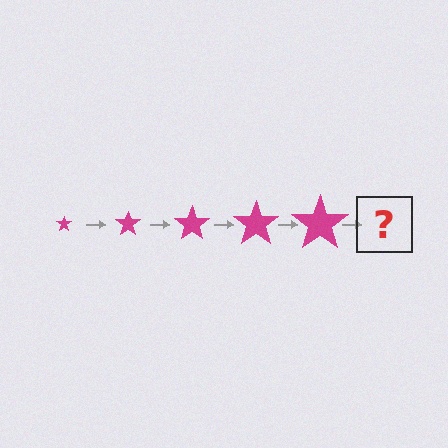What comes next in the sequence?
The next element should be a magenta star, larger than the previous one.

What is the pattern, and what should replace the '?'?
The pattern is that the star gets progressively larger each step. The '?' should be a magenta star, larger than the previous one.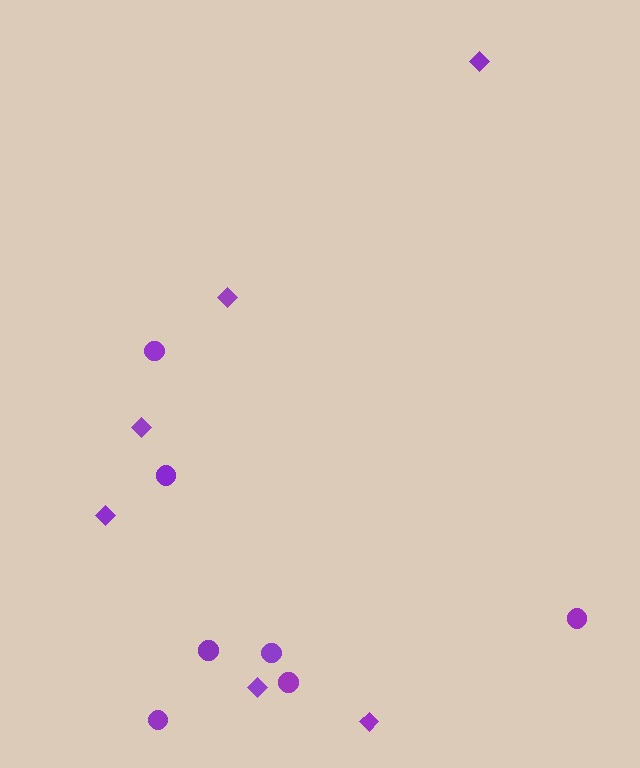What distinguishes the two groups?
There are 2 groups: one group of diamonds (6) and one group of circles (7).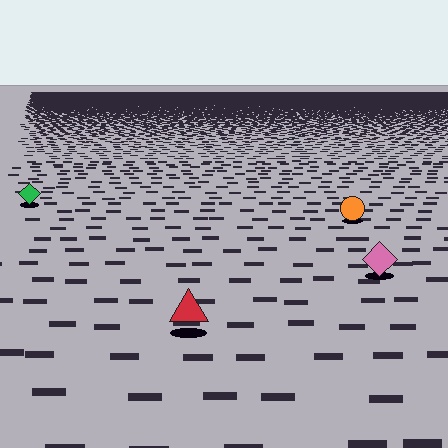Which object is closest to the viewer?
The red triangle is closest. The texture marks near it are larger and more spread out.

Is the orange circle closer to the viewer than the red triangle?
No. The red triangle is closer — you can tell from the texture gradient: the ground texture is coarser near it.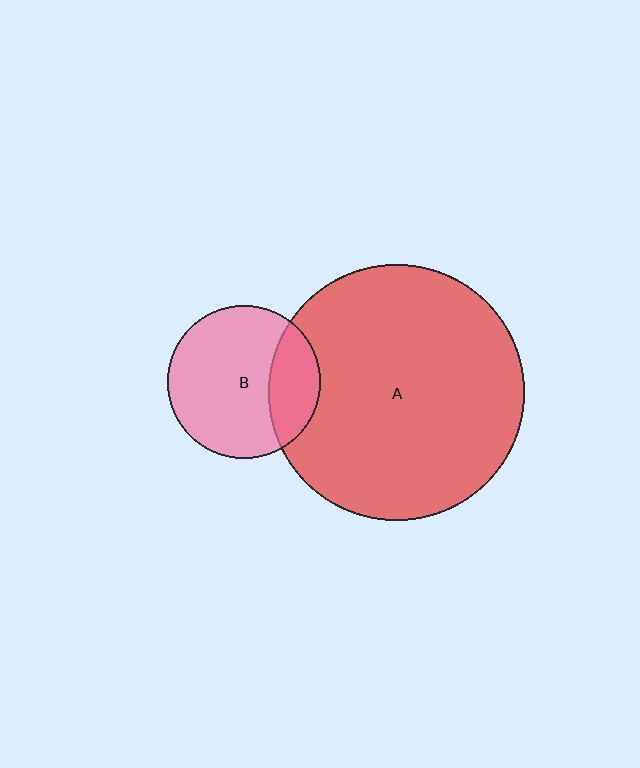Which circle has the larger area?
Circle A (red).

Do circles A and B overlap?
Yes.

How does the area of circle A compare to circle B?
Approximately 2.8 times.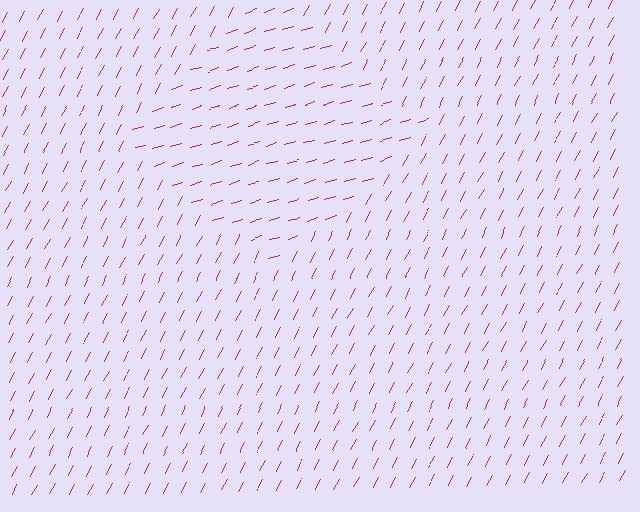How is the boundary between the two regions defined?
The boundary is defined purely by a change in line orientation (approximately 45 degrees difference). All lines are the same color and thickness.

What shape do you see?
I see a diamond.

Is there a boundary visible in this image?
Yes, there is a texture boundary formed by a change in line orientation.